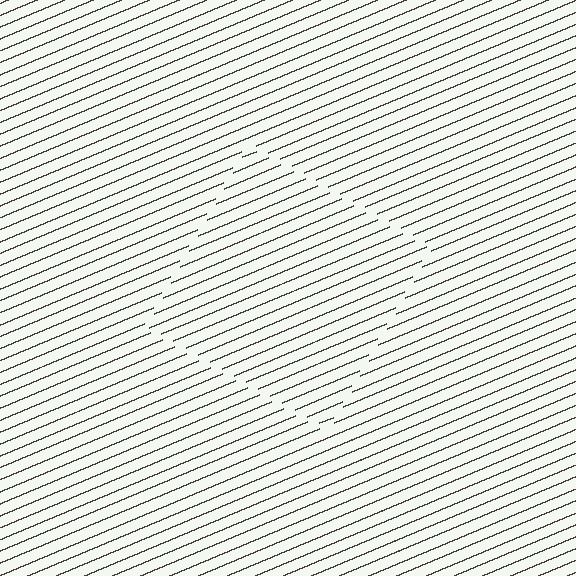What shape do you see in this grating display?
An illusory square. The interior of the shape contains the same grating, shifted by half a period — the contour is defined by the phase discontinuity where line-ends from the inner and outer gratings abut.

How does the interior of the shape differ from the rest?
The interior of the shape contains the same grating, shifted by half a period — the contour is defined by the phase discontinuity where line-ends from the inner and outer gratings abut.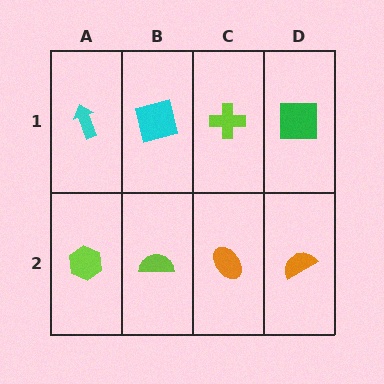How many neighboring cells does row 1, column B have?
3.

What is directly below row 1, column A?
A lime hexagon.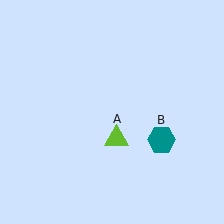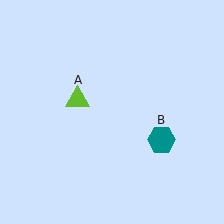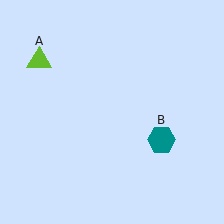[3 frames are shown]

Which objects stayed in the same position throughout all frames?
Teal hexagon (object B) remained stationary.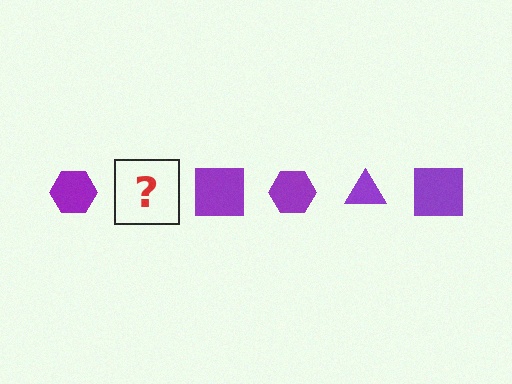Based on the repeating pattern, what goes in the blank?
The blank should be a purple triangle.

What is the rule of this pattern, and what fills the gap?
The rule is that the pattern cycles through hexagon, triangle, square shapes in purple. The gap should be filled with a purple triangle.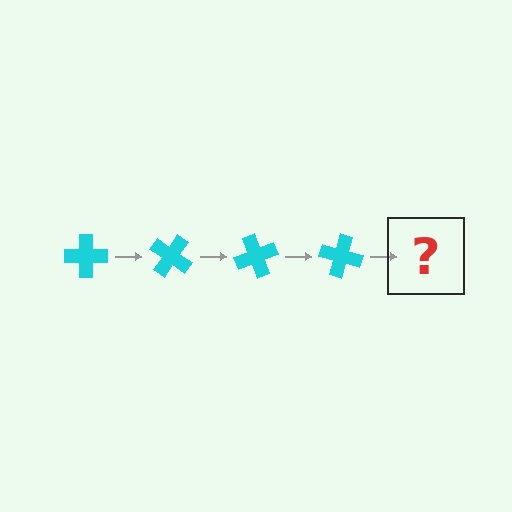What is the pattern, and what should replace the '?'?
The pattern is that the cross rotates 35 degrees each step. The '?' should be a cyan cross rotated 140 degrees.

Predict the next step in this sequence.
The next step is a cyan cross rotated 140 degrees.